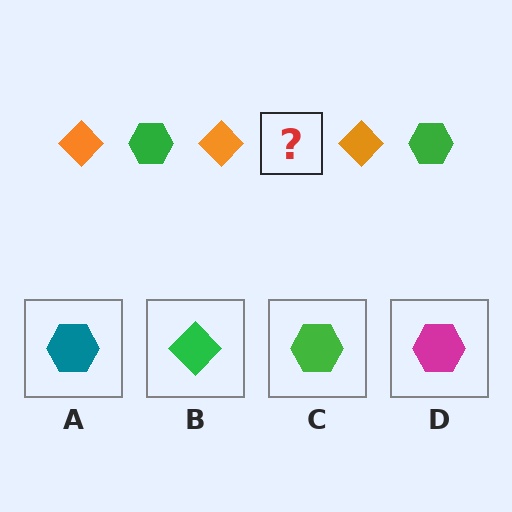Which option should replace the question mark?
Option C.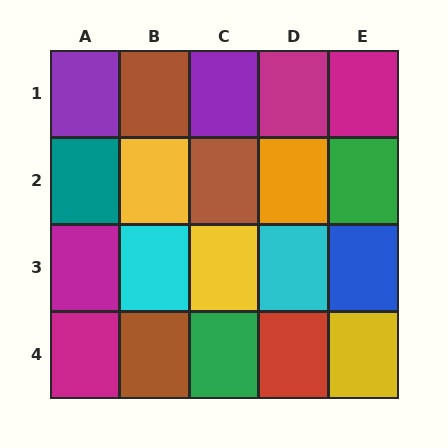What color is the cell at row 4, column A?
Magenta.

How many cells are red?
1 cell is red.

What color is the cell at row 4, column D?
Red.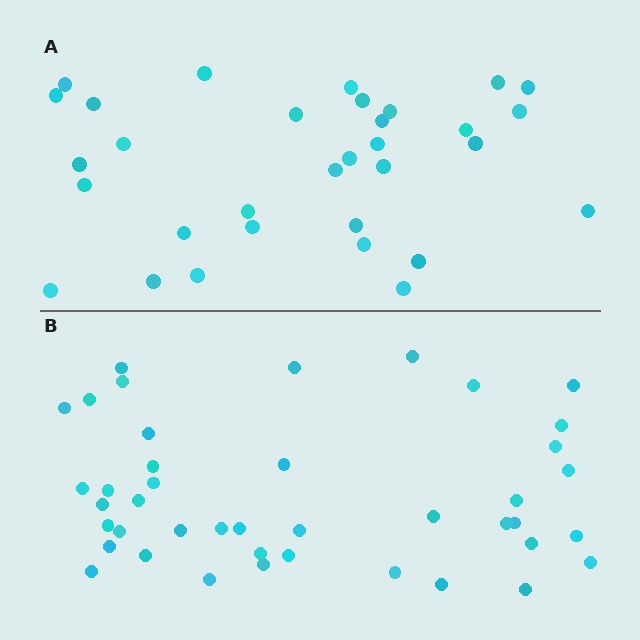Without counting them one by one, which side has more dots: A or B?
Region B (the bottom region) has more dots.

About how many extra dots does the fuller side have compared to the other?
Region B has roughly 10 or so more dots than region A.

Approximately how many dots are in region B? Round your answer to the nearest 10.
About 40 dots. (The exact count is 42, which rounds to 40.)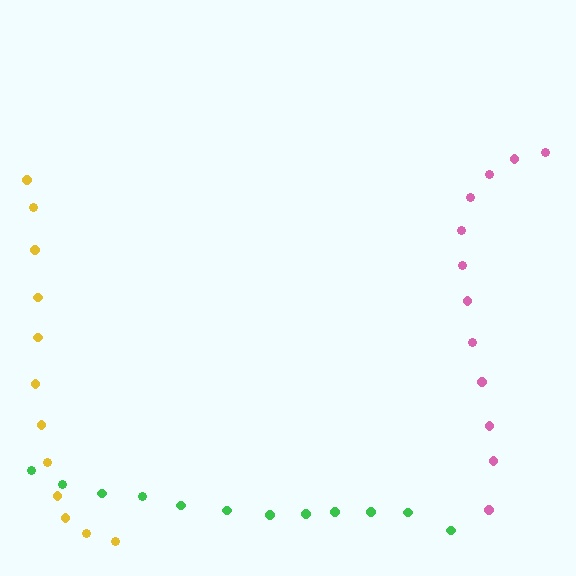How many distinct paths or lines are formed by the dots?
There are 3 distinct paths.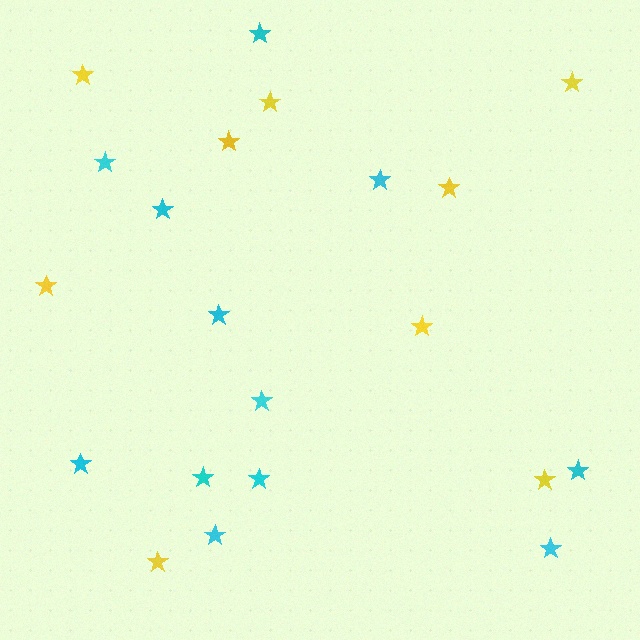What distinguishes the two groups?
There are 2 groups: one group of cyan stars (12) and one group of yellow stars (9).